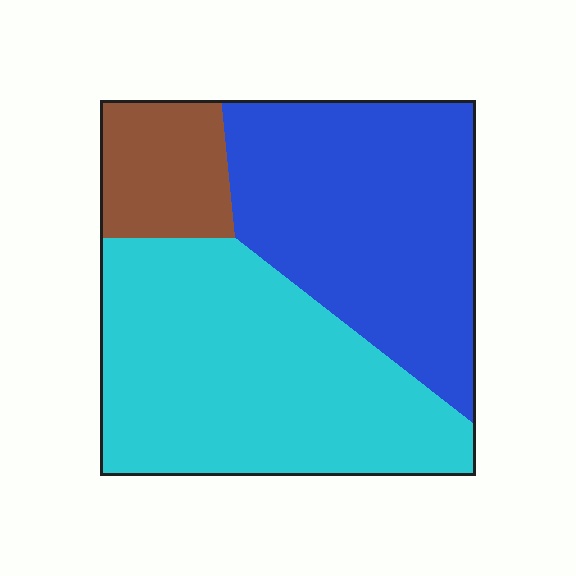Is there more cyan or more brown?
Cyan.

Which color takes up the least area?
Brown, at roughly 15%.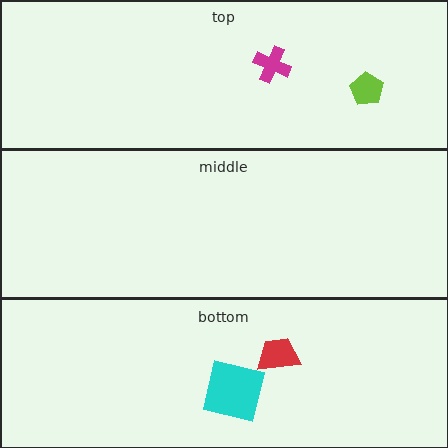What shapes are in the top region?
The lime pentagon, the magenta cross.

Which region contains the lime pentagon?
The top region.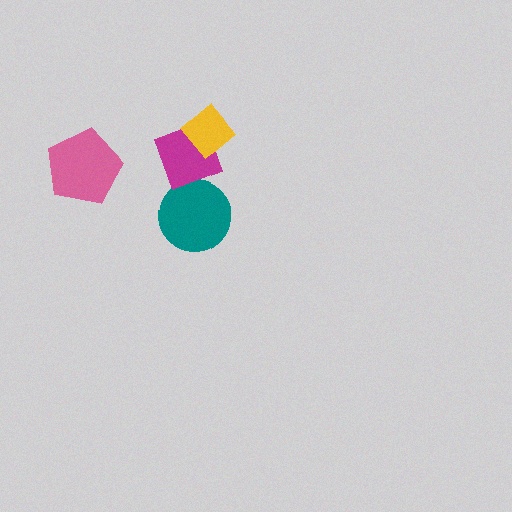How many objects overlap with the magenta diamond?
2 objects overlap with the magenta diamond.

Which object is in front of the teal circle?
The magenta diamond is in front of the teal circle.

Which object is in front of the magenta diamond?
The yellow diamond is in front of the magenta diamond.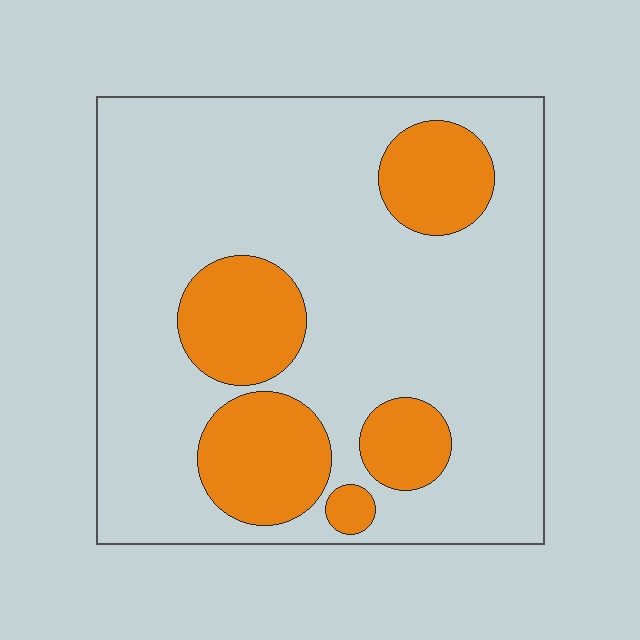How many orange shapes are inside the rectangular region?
5.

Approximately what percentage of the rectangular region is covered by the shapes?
Approximately 25%.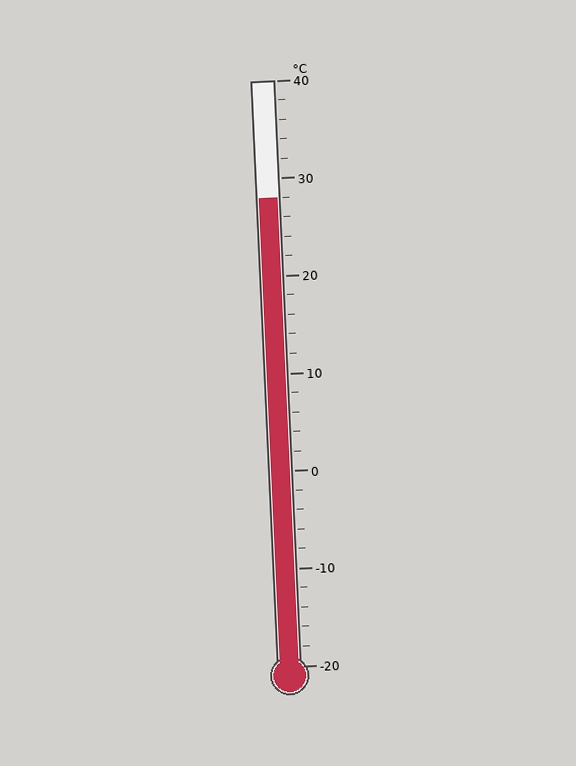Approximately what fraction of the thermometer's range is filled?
The thermometer is filled to approximately 80% of its range.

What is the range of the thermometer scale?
The thermometer scale ranges from -20°C to 40°C.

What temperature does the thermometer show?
The thermometer shows approximately 28°C.